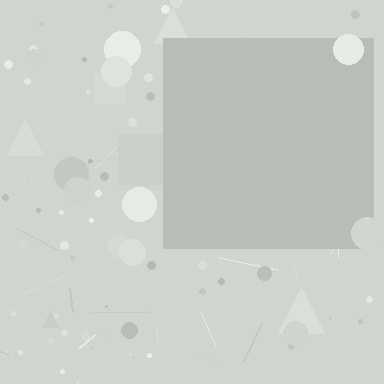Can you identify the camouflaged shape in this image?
The camouflaged shape is a square.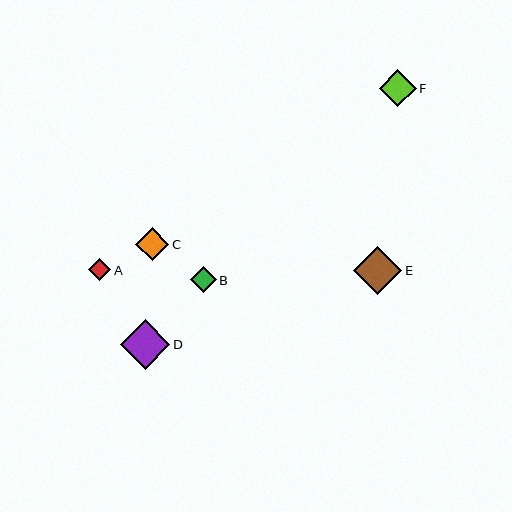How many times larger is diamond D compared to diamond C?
Diamond D is approximately 1.5 times the size of diamond C.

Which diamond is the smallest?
Diamond A is the smallest with a size of approximately 22 pixels.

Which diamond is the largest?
Diamond D is the largest with a size of approximately 49 pixels.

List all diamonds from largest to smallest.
From largest to smallest: D, E, F, C, B, A.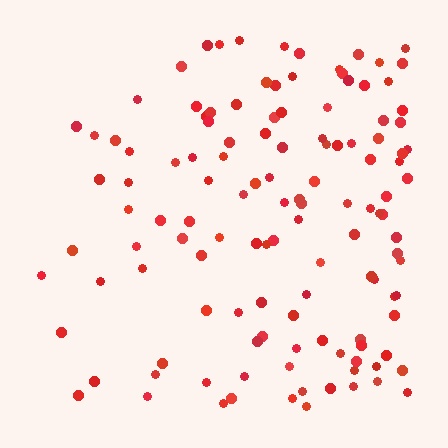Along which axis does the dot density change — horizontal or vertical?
Horizontal.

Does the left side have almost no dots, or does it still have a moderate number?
Still a moderate number, just noticeably fewer than the right.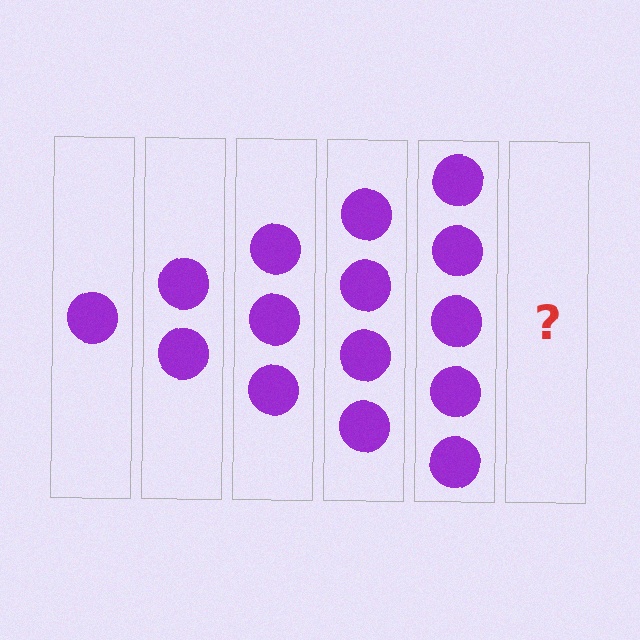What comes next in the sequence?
The next element should be 6 circles.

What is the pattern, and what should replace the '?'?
The pattern is that each step adds one more circle. The '?' should be 6 circles.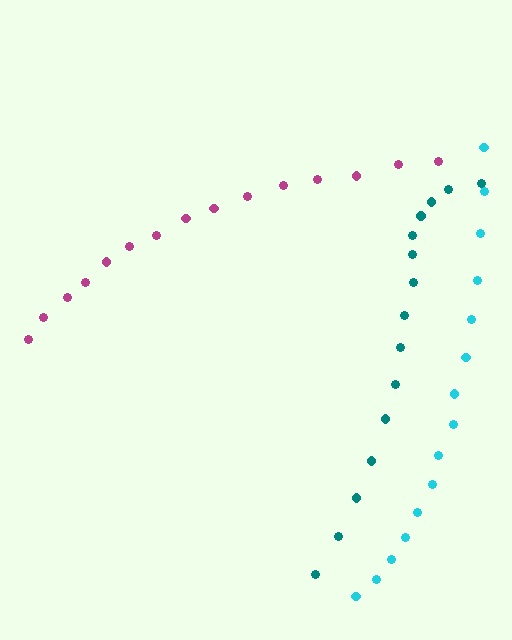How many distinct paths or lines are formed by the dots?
There are 3 distinct paths.